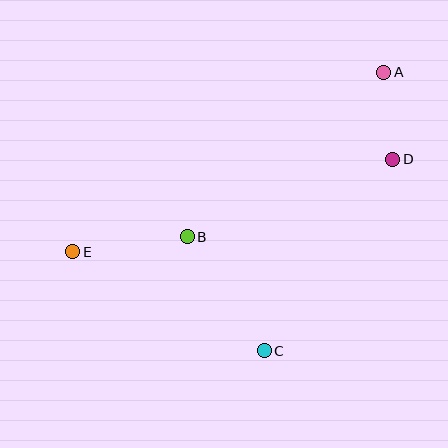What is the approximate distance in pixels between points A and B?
The distance between A and B is approximately 256 pixels.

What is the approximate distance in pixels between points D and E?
The distance between D and E is approximately 333 pixels.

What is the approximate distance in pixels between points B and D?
The distance between B and D is approximately 220 pixels.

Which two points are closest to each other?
Points A and D are closest to each other.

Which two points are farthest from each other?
Points A and E are farthest from each other.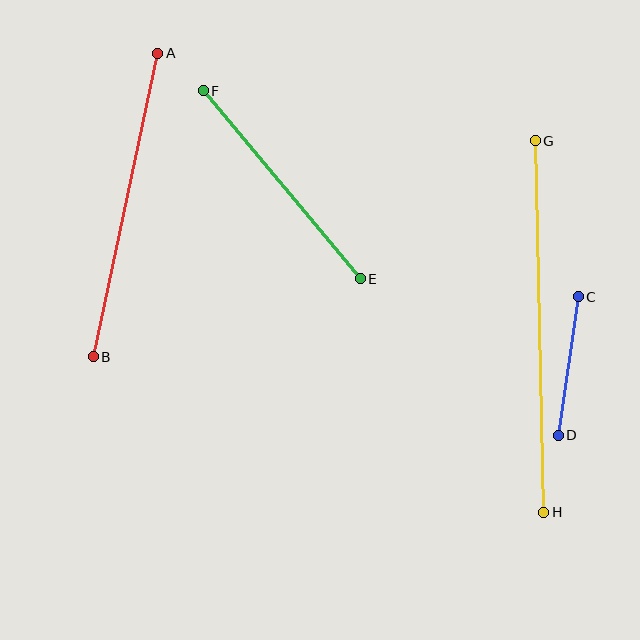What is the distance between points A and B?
The distance is approximately 310 pixels.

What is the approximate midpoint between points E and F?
The midpoint is at approximately (282, 185) pixels.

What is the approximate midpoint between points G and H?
The midpoint is at approximately (540, 327) pixels.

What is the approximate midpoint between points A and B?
The midpoint is at approximately (126, 205) pixels.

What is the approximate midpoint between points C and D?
The midpoint is at approximately (568, 366) pixels.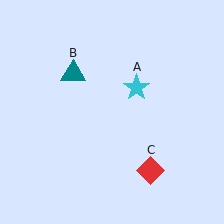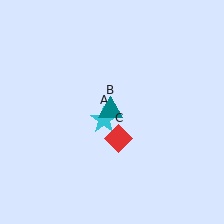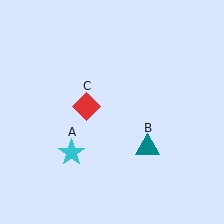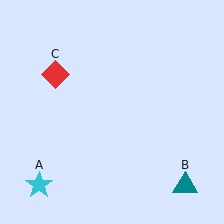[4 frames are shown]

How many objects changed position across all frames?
3 objects changed position: cyan star (object A), teal triangle (object B), red diamond (object C).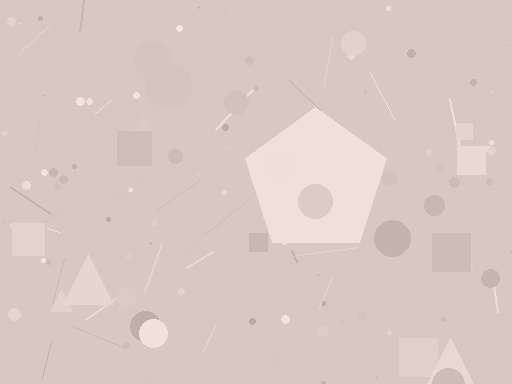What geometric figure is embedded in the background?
A pentagon is embedded in the background.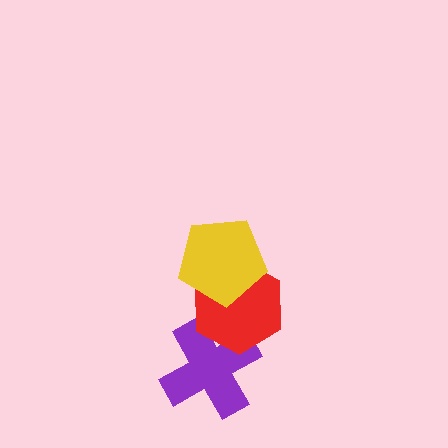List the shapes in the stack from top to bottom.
From top to bottom: the yellow pentagon, the red hexagon, the purple cross.